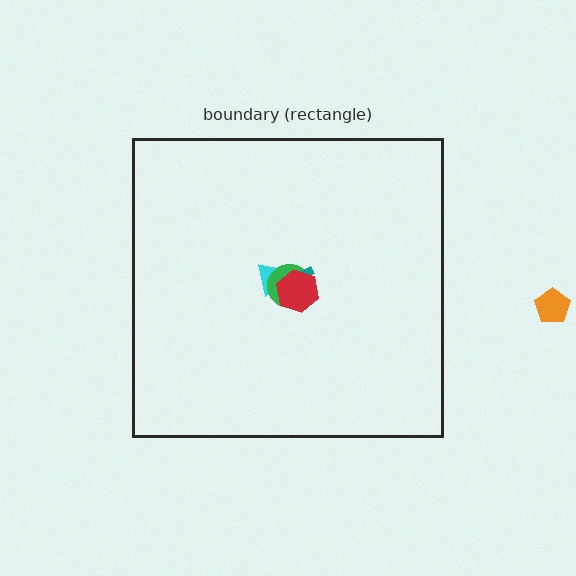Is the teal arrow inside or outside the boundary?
Inside.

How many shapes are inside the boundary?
4 inside, 1 outside.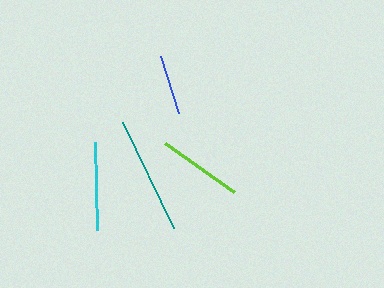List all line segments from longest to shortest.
From longest to shortest: teal, cyan, lime, blue.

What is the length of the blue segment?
The blue segment is approximately 60 pixels long.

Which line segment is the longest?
The teal line is the longest at approximately 117 pixels.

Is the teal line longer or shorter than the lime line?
The teal line is longer than the lime line.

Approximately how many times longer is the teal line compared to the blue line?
The teal line is approximately 1.9 times the length of the blue line.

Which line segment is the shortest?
The blue line is the shortest at approximately 60 pixels.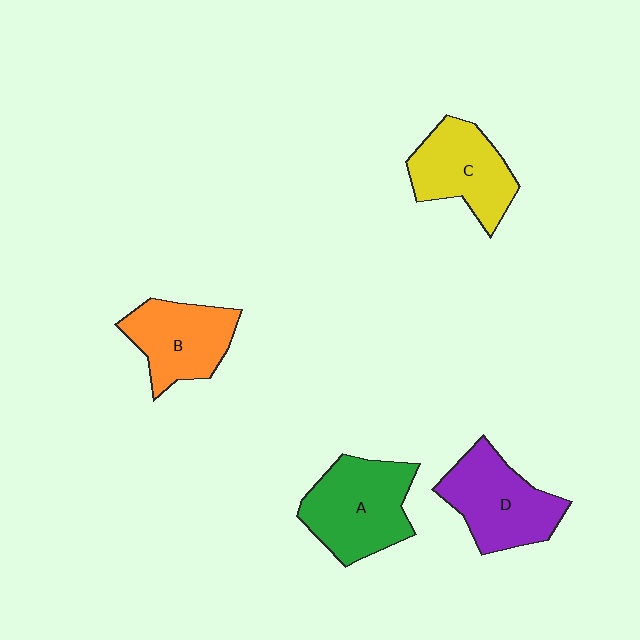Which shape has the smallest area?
Shape B (orange).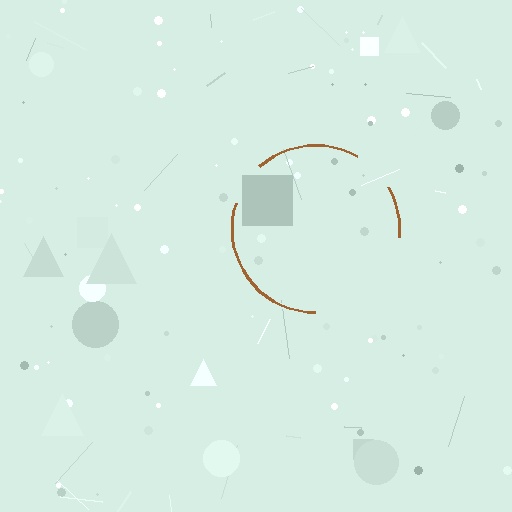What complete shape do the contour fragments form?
The contour fragments form a circle.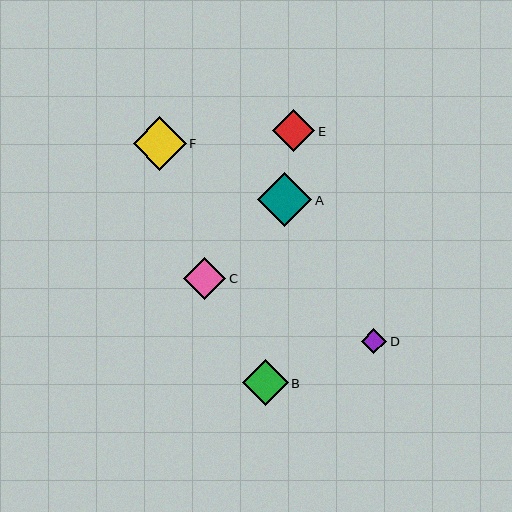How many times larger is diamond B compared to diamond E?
Diamond B is approximately 1.1 times the size of diamond E.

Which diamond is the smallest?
Diamond D is the smallest with a size of approximately 26 pixels.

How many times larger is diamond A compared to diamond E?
Diamond A is approximately 1.3 times the size of diamond E.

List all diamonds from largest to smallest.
From largest to smallest: A, F, B, C, E, D.